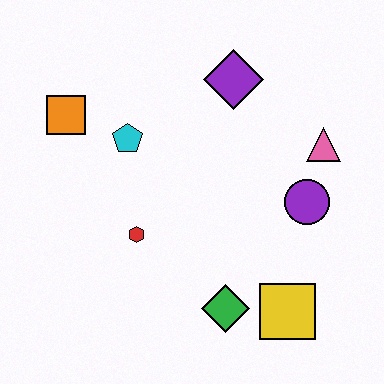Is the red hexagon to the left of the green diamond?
Yes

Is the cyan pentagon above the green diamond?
Yes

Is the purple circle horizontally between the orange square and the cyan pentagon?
No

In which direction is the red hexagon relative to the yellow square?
The red hexagon is to the left of the yellow square.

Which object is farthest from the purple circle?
The orange square is farthest from the purple circle.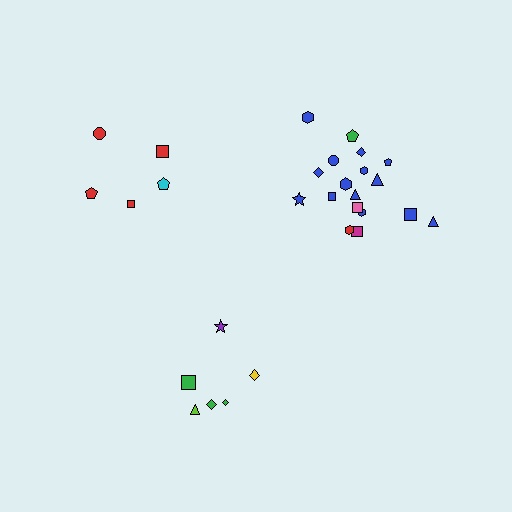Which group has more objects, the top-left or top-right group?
The top-right group.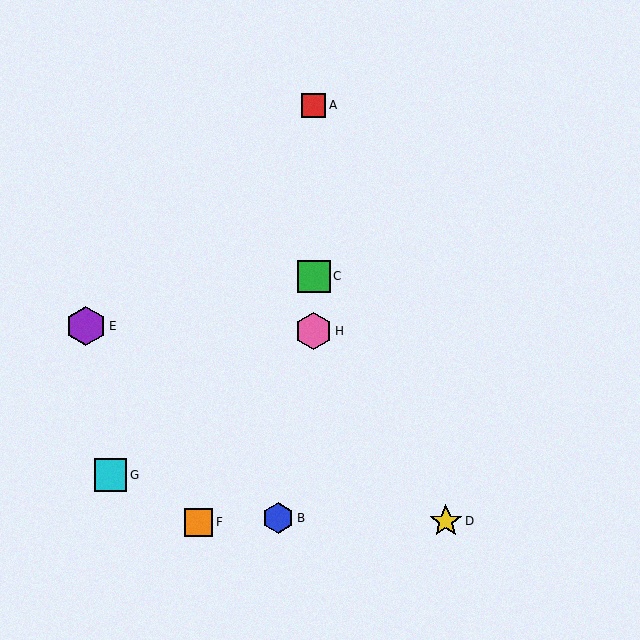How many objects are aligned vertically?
3 objects (A, C, H) are aligned vertically.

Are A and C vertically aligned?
Yes, both are at x≈314.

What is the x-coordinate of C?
Object C is at x≈314.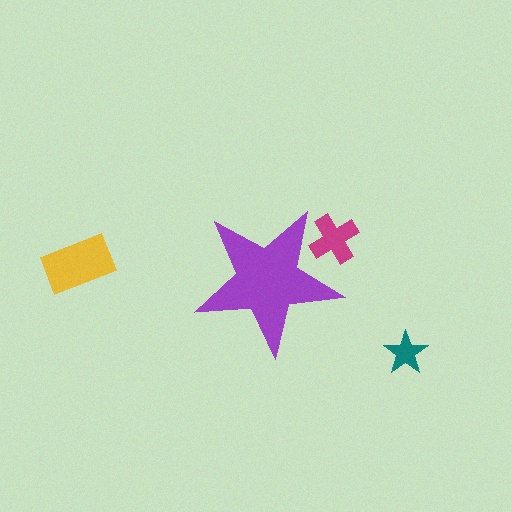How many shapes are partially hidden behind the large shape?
1 shape is partially hidden.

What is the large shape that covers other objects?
A purple star.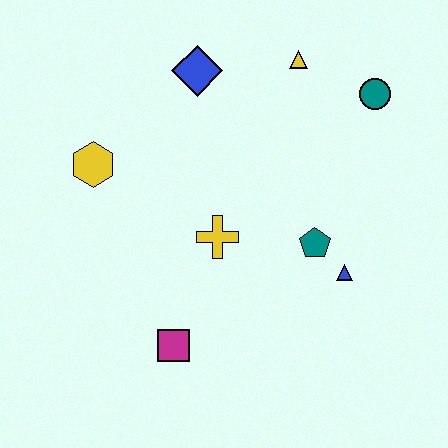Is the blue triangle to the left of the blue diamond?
No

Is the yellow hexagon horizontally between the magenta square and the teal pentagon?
No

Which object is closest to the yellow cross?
The teal pentagon is closest to the yellow cross.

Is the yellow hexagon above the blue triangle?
Yes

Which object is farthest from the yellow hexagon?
The teal circle is farthest from the yellow hexagon.